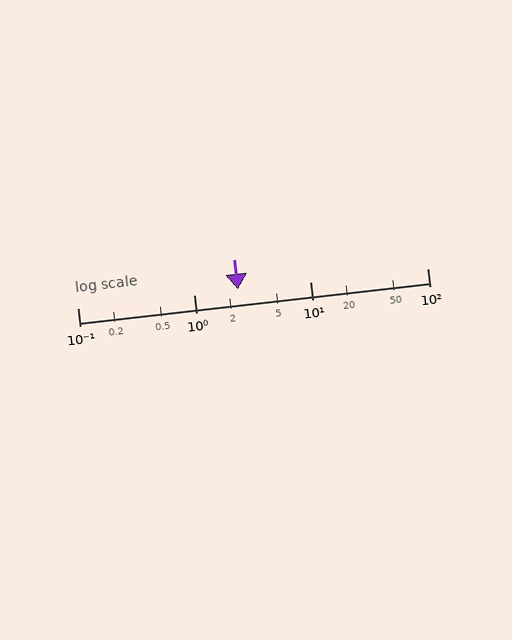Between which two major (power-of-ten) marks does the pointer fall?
The pointer is between 1 and 10.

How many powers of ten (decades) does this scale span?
The scale spans 3 decades, from 0.1 to 100.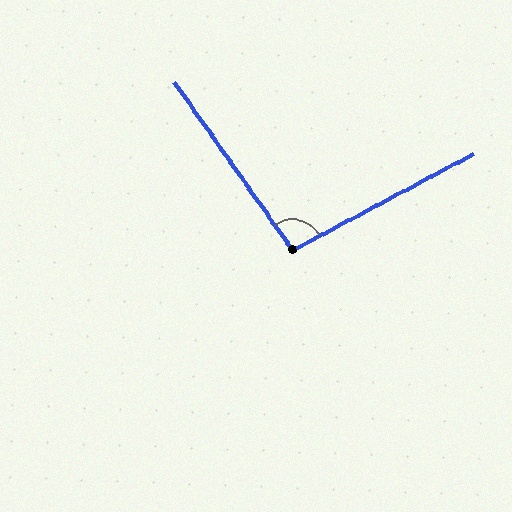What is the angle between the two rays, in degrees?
Approximately 97 degrees.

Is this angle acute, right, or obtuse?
It is obtuse.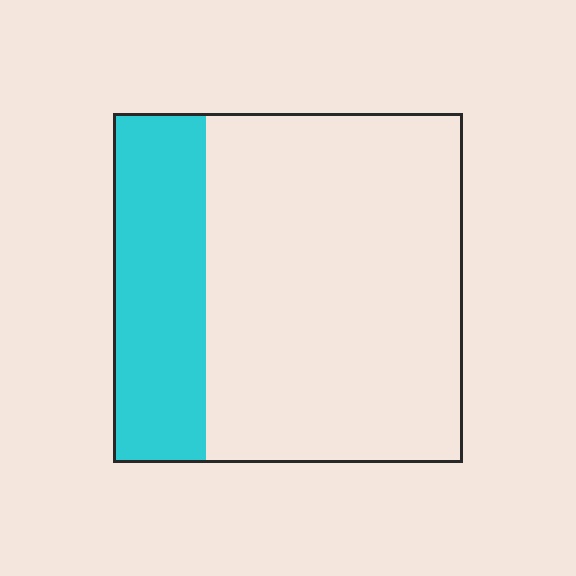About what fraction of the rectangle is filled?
About one quarter (1/4).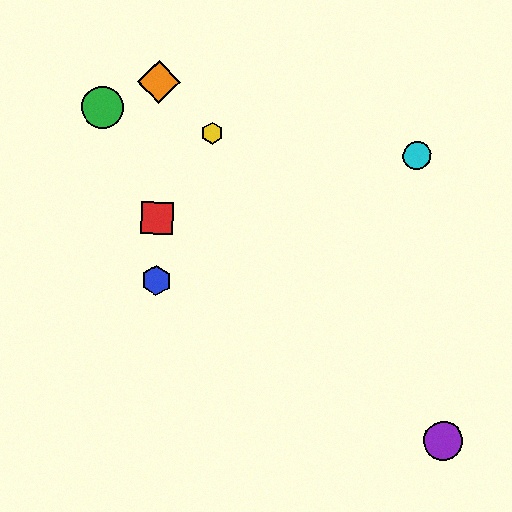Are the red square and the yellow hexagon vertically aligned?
No, the red square is at x≈157 and the yellow hexagon is at x≈212.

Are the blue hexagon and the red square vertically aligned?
Yes, both are at x≈156.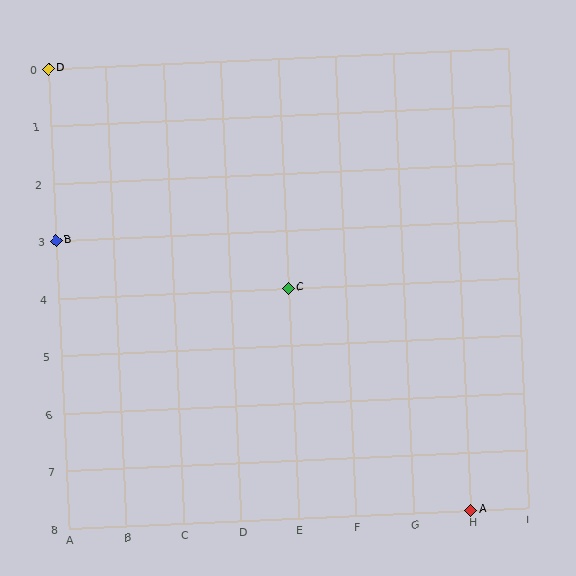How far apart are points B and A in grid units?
Points B and A are 7 columns and 5 rows apart (about 8.6 grid units diagonally).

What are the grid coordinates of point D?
Point D is at grid coordinates (A, 0).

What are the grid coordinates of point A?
Point A is at grid coordinates (H, 8).